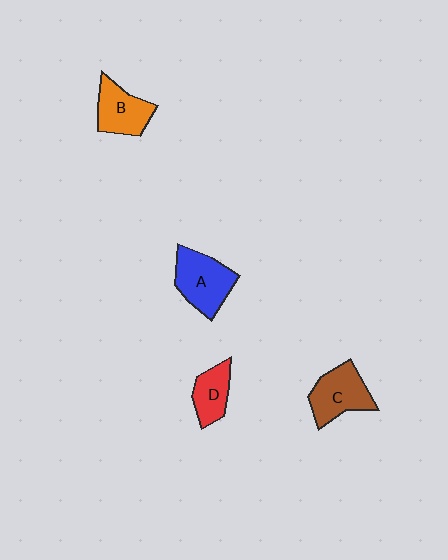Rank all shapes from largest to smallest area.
From largest to smallest: A (blue), C (brown), B (orange), D (red).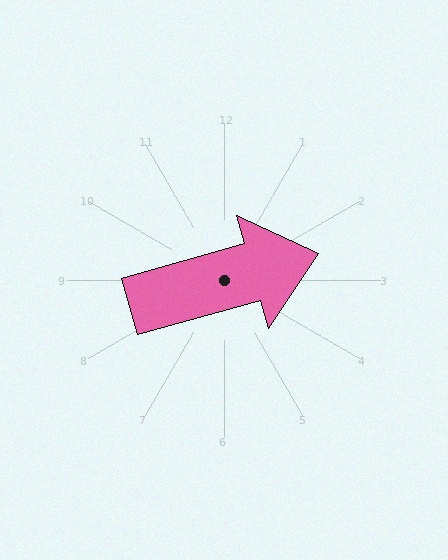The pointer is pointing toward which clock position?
Roughly 2 o'clock.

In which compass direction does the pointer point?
East.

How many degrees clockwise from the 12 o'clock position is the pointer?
Approximately 74 degrees.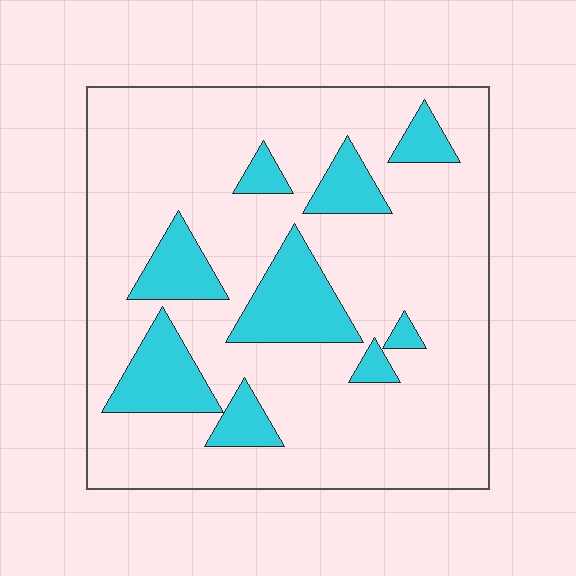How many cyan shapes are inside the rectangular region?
9.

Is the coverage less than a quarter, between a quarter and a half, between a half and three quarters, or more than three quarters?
Less than a quarter.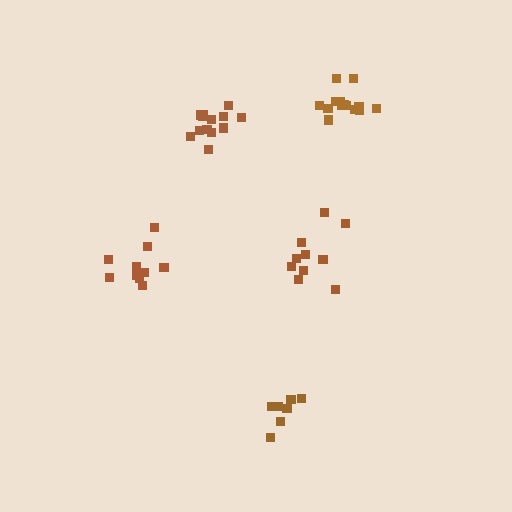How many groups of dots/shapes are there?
There are 5 groups.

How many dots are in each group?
Group 1: 10 dots, Group 2: 10 dots, Group 3: 14 dots, Group 4: 8 dots, Group 5: 13 dots (55 total).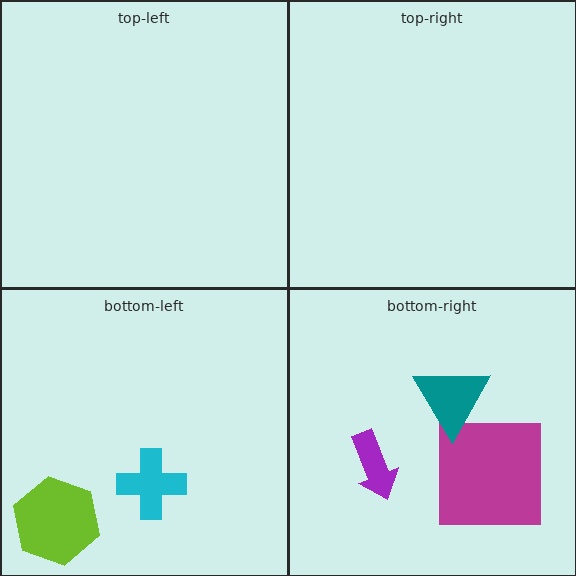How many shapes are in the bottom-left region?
2.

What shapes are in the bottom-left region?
The cyan cross, the lime hexagon.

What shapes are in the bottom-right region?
The magenta square, the purple arrow, the teal triangle.